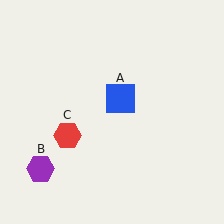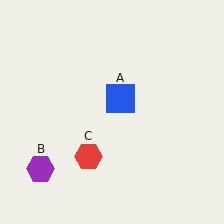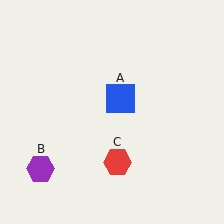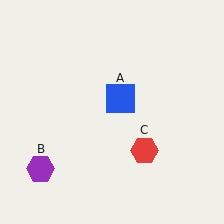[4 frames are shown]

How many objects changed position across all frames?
1 object changed position: red hexagon (object C).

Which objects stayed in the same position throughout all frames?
Blue square (object A) and purple hexagon (object B) remained stationary.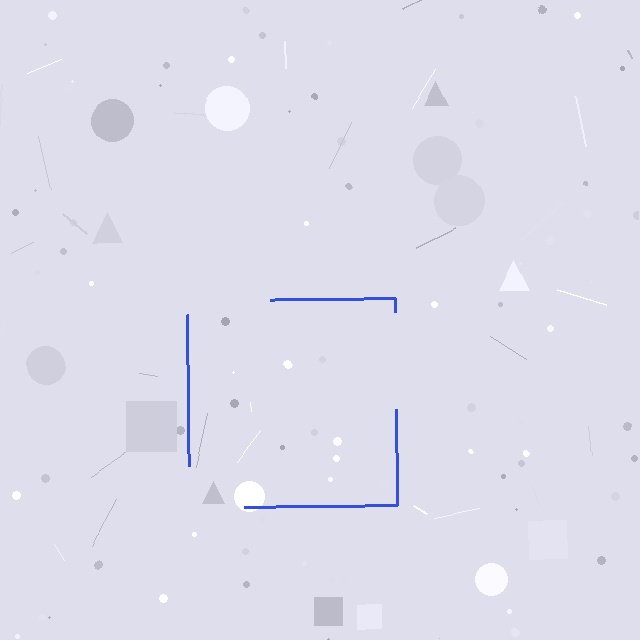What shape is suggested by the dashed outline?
The dashed outline suggests a square.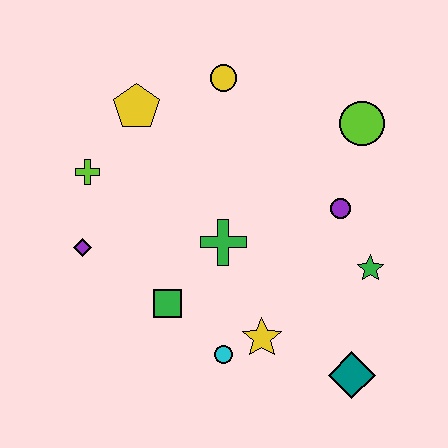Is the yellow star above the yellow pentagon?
No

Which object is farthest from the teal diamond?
The yellow pentagon is farthest from the teal diamond.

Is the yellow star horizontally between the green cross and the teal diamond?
Yes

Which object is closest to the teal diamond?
The yellow star is closest to the teal diamond.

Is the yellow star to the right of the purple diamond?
Yes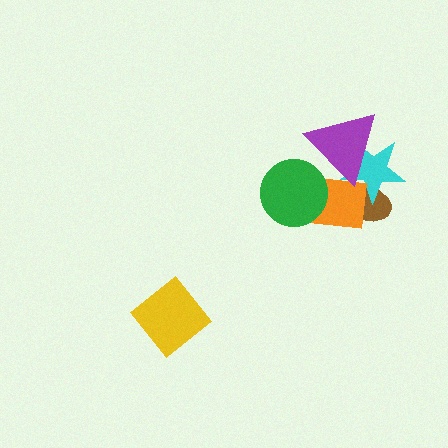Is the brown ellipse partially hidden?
Yes, it is partially covered by another shape.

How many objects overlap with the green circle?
1 object overlaps with the green circle.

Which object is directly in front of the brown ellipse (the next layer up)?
The cyan star is directly in front of the brown ellipse.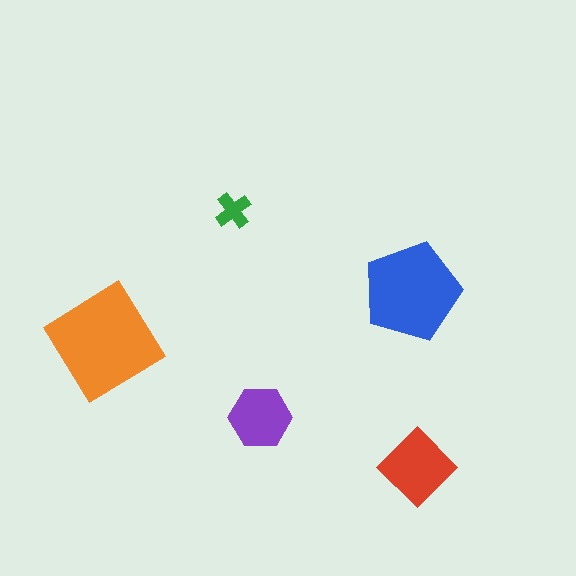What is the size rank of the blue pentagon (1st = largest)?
2nd.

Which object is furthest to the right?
The red diamond is rightmost.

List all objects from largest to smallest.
The orange diamond, the blue pentagon, the red diamond, the purple hexagon, the green cross.